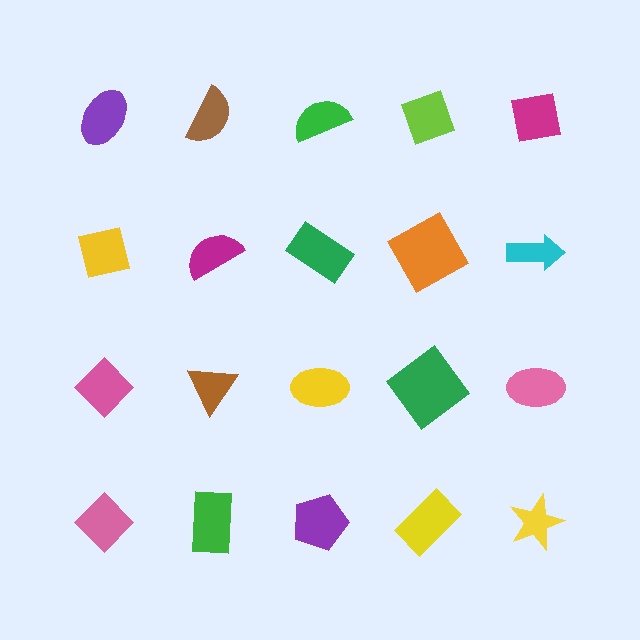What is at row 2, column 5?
A cyan arrow.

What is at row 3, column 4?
A green diamond.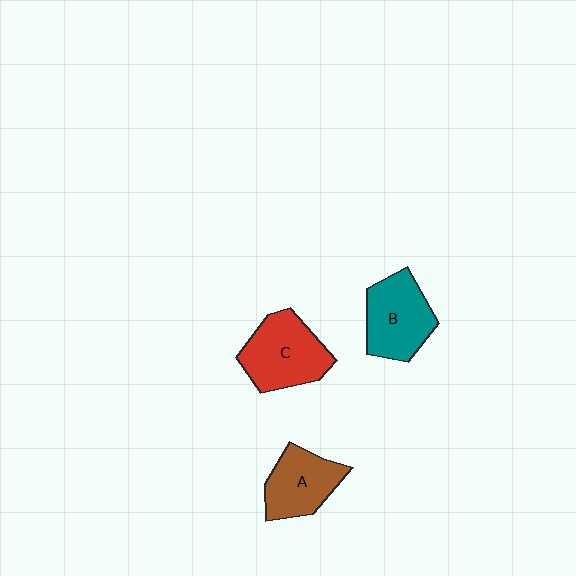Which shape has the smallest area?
Shape A (brown).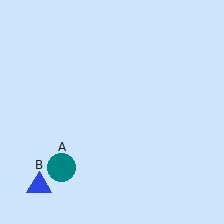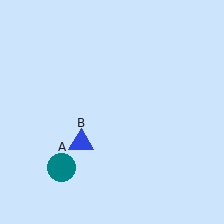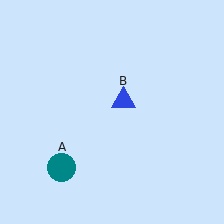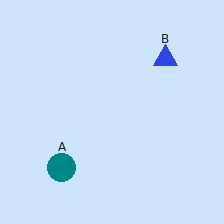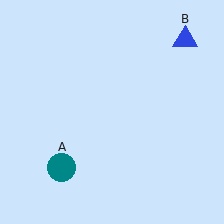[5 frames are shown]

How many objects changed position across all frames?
1 object changed position: blue triangle (object B).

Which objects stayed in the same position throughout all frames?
Teal circle (object A) remained stationary.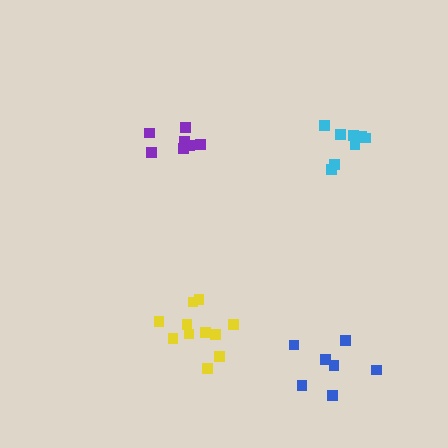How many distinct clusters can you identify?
There are 4 distinct clusters.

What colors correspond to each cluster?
The clusters are colored: cyan, yellow, blue, purple.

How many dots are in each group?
Group 1: 8 dots, Group 2: 11 dots, Group 3: 7 dots, Group 4: 7 dots (33 total).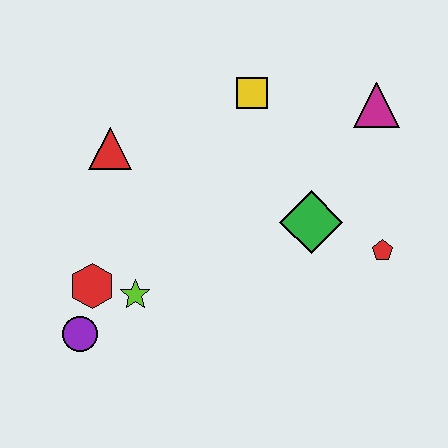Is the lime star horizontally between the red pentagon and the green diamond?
No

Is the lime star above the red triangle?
No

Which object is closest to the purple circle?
The red hexagon is closest to the purple circle.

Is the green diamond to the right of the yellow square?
Yes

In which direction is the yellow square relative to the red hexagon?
The yellow square is above the red hexagon.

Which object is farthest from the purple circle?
The magenta triangle is farthest from the purple circle.